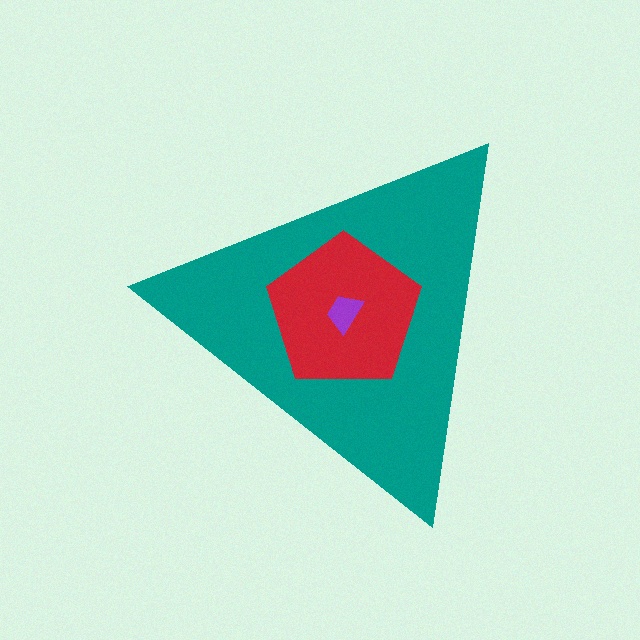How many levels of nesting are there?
3.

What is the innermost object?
The purple trapezoid.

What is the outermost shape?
The teal triangle.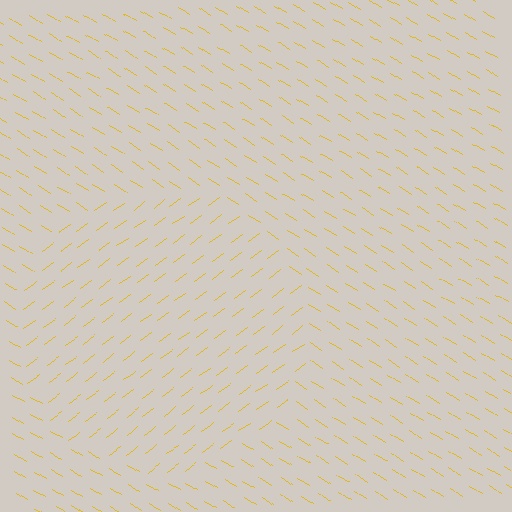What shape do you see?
I see a circle.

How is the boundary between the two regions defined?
The boundary is defined purely by a change in line orientation (approximately 69 degrees difference). All lines are the same color and thickness.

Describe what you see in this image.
The image is filled with small yellow line segments. A circle region in the image has lines oriented differently from the surrounding lines, creating a visible texture boundary.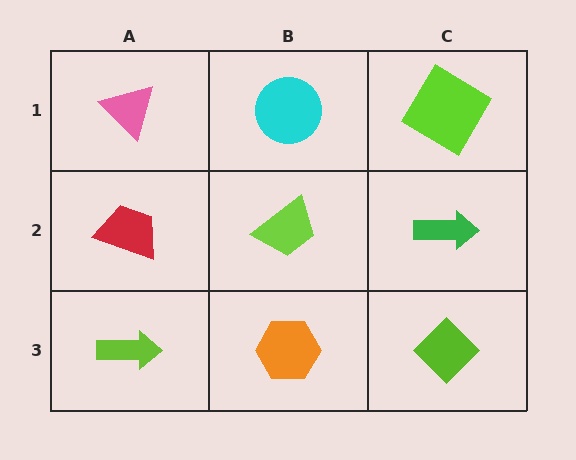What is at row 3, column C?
A lime diamond.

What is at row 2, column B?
A lime trapezoid.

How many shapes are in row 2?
3 shapes.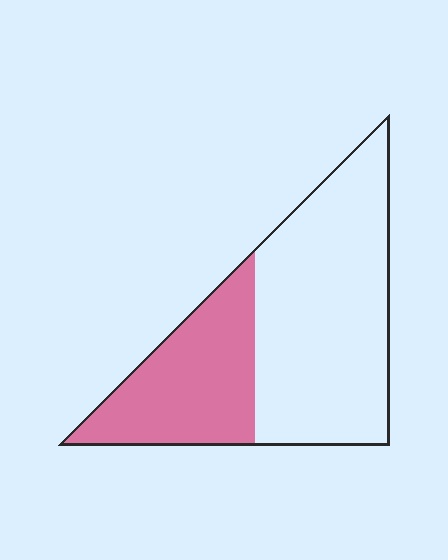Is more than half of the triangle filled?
No.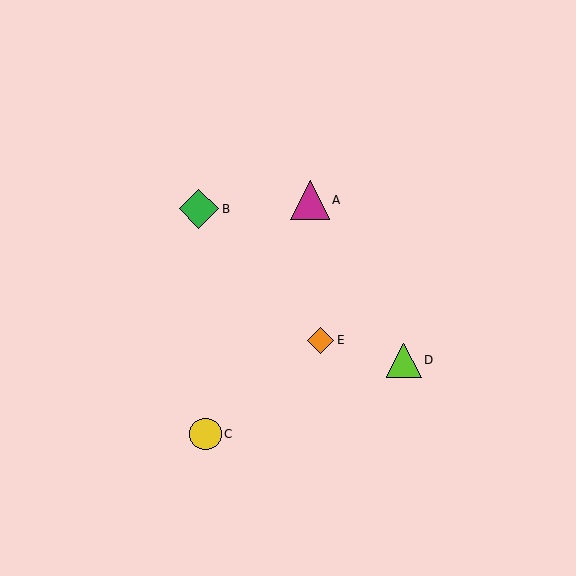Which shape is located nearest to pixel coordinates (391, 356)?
The lime triangle (labeled D) at (404, 360) is nearest to that location.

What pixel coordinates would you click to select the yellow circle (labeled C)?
Click at (205, 434) to select the yellow circle C.